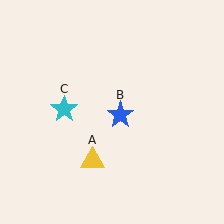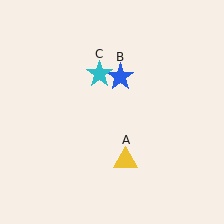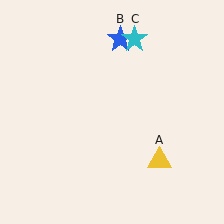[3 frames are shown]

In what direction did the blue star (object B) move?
The blue star (object B) moved up.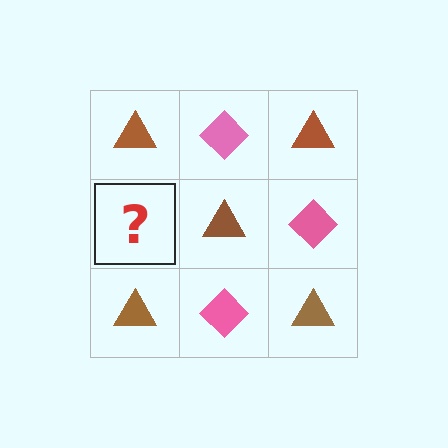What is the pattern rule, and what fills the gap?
The rule is that it alternates brown triangle and pink diamond in a checkerboard pattern. The gap should be filled with a pink diamond.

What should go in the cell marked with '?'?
The missing cell should contain a pink diamond.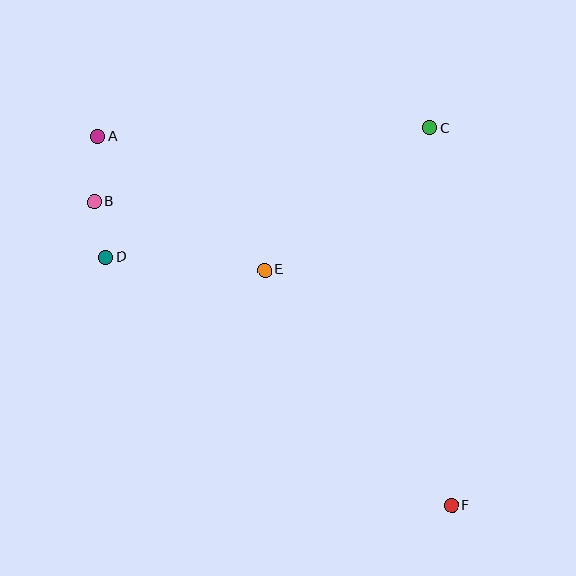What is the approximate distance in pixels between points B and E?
The distance between B and E is approximately 184 pixels.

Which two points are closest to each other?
Points B and D are closest to each other.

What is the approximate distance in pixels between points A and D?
The distance between A and D is approximately 121 pixels.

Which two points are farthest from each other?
Points A and F are farthest from each other.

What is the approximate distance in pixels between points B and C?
The distance between B and C is approximately 343 pixels.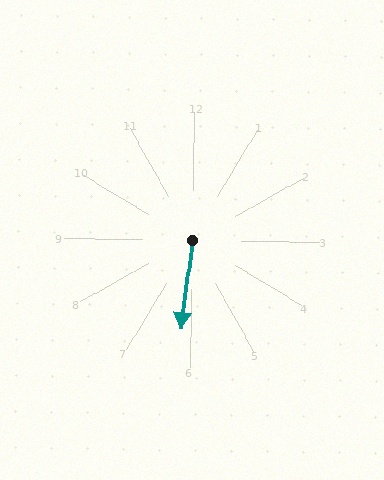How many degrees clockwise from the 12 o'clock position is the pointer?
Approximately 187 degrees.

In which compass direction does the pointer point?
South.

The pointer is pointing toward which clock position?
Roughly 6 o'clock.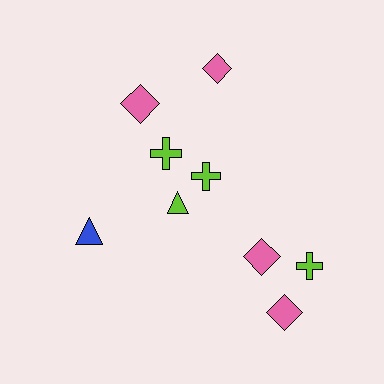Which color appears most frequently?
Lime, with 4 objects.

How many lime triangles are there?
There is 1 lime triangle.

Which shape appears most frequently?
Diamond, with 4 objects.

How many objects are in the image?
There are 9 objects.